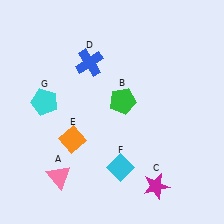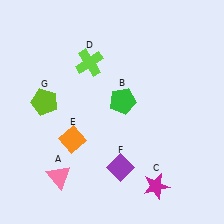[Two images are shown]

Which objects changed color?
D changed from blue to lime. F changed from cyan to purple. G changed from cyan to lime.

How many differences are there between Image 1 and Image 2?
There are 3 differences between the two images.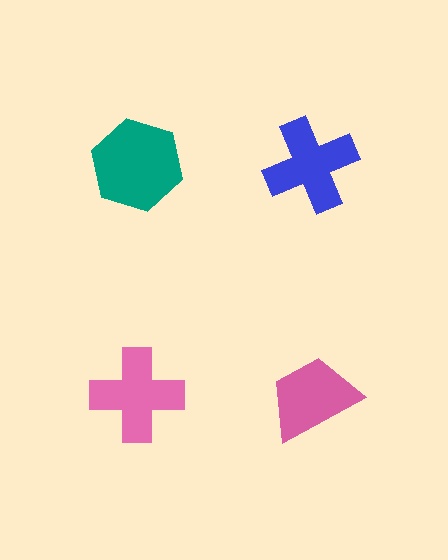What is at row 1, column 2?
A blue cross.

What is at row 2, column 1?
A pink cross.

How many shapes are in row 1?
2 shapes.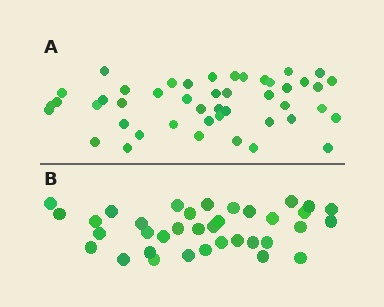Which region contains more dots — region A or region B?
Region A (the top region) has more dots.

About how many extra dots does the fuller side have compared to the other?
Region A has roughly 10 or so more dots than region B.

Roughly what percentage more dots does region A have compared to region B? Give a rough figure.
About 30% more.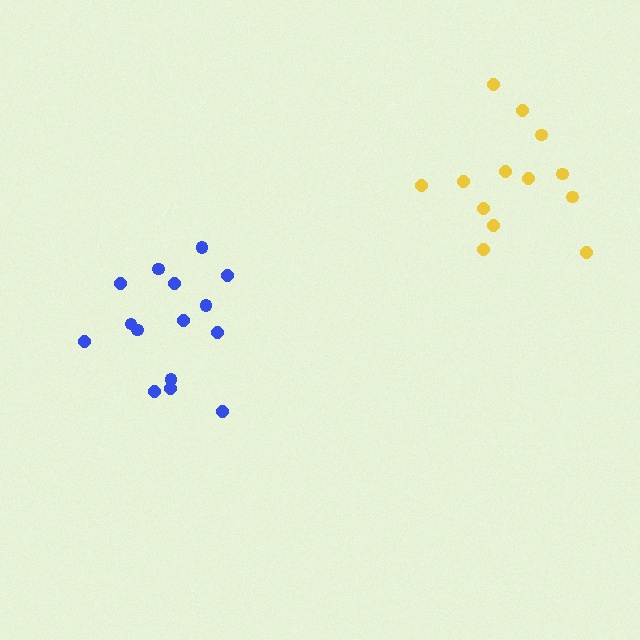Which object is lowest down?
The blue cluster is bottommost.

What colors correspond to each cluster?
The clusters are colored: blue, yellow.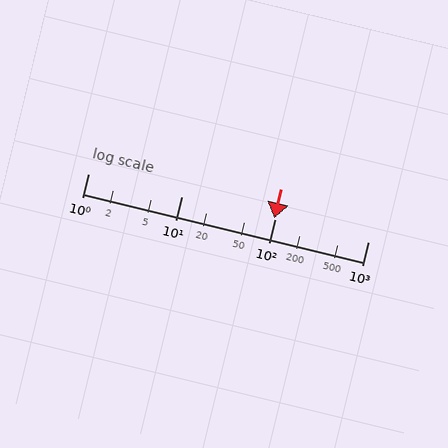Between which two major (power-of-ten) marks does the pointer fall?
The pointer is between 10 and 100.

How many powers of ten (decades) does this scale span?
The scale spans 3 decades, from 1 to 1000.